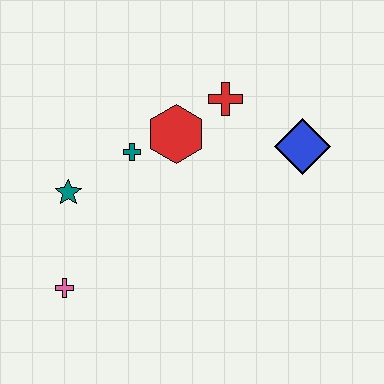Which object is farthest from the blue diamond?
The pink cross is farthest from the blue diamond.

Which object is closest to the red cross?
The red hexagon is closest to the red cross.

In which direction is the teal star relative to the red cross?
The teal star is to the left of the red cross.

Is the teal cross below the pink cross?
No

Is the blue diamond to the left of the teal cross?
No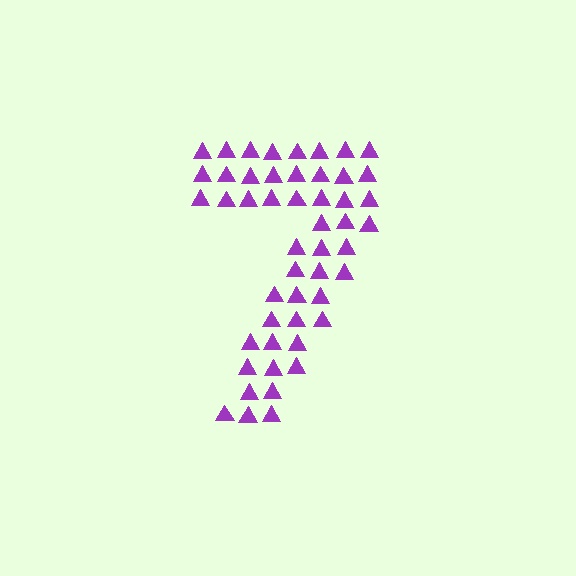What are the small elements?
The small elements are triangles.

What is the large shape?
The large shape is the digit 7.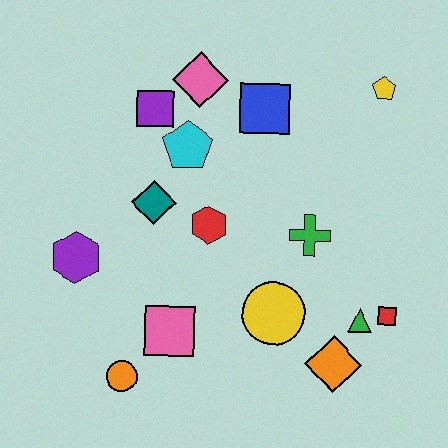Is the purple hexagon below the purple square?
Yes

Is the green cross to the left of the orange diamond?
Yes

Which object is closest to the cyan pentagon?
The purple square is closest to the cyan pentagon.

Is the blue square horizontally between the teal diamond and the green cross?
Yes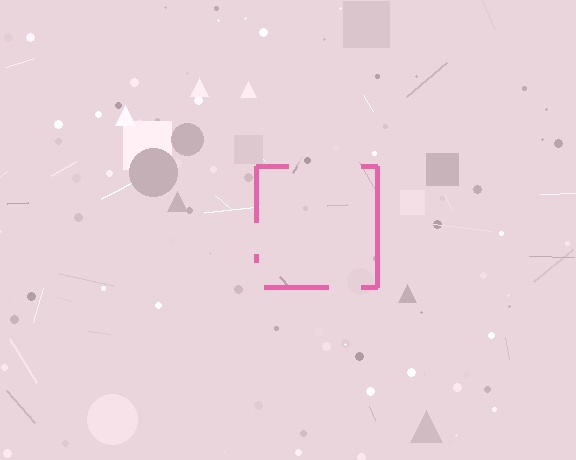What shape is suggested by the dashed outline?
The dashed outline suggests a square.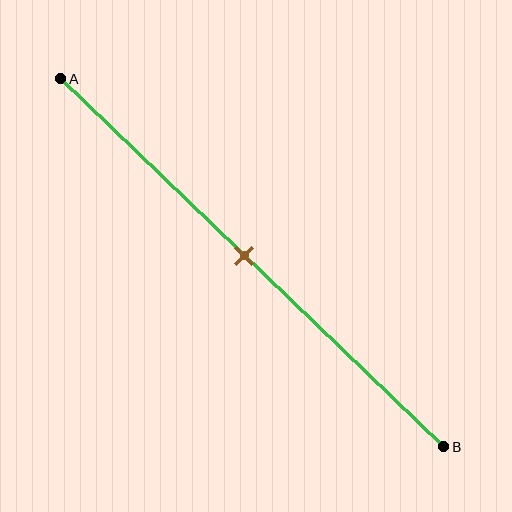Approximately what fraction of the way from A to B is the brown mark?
The brown mark is approximately 50% of the way from A to B.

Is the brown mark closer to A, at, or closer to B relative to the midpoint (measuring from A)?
The brown mark is approximately at the midpoint of segment AB.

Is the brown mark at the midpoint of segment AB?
Yes, the mark is approximately at the midpoint.